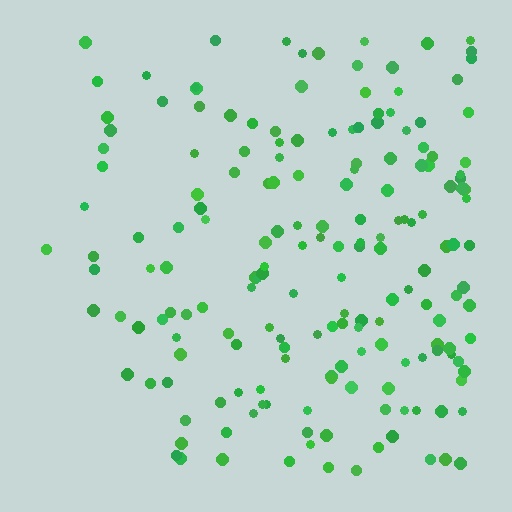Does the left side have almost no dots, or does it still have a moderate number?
Still a moderate number, just noticeably fewer than the right.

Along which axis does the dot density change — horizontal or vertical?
Horizontal.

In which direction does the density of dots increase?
From left to right, with the right side densest.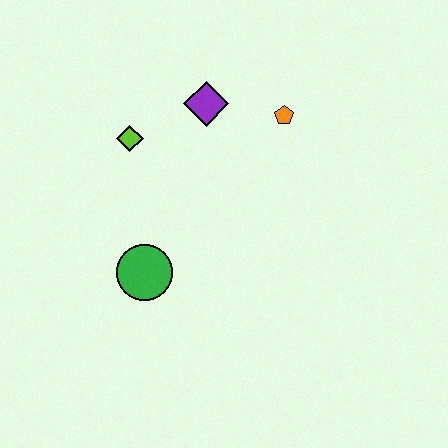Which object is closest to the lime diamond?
The purple diamond is closest to the lime diamond.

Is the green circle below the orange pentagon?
Yes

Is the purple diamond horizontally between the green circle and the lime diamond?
No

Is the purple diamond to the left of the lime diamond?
No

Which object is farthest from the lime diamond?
The orange pentagon is farthest from the lime diamond.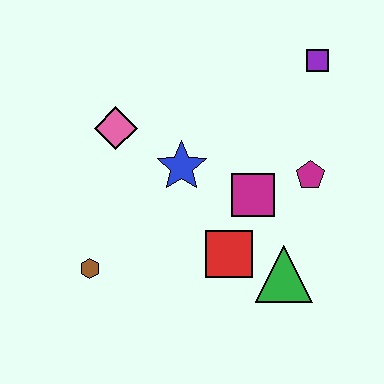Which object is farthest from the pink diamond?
The green triangle is farthest from the pink diamond.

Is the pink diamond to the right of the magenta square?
No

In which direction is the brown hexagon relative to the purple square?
The brown hexagon is to the left of the purple square.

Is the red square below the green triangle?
No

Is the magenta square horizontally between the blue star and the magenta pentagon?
Yes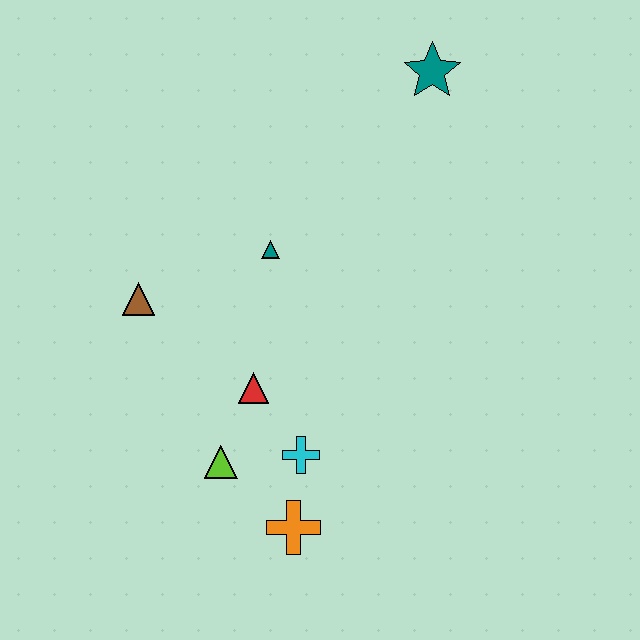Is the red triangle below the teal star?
Yes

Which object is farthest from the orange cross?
The teal star is farthest from the orange cross.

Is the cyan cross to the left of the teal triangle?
No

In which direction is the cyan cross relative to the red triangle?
The cyan cross is below the red triangle.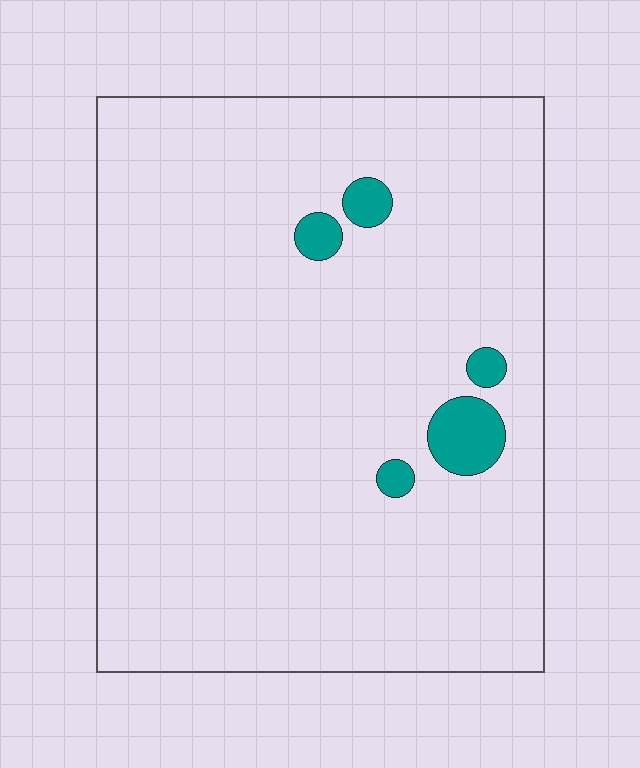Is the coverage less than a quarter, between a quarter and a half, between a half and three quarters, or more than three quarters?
Less than a quarter.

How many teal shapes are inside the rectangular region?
5.